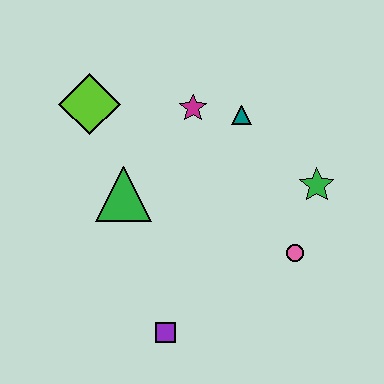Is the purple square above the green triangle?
No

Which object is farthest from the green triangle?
The green star is farthest from the green triangle.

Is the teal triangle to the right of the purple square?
Yes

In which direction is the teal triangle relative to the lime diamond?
The teal triangle is to the right of the lime diamond.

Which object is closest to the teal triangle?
The magenta star is closest to the teal triangle.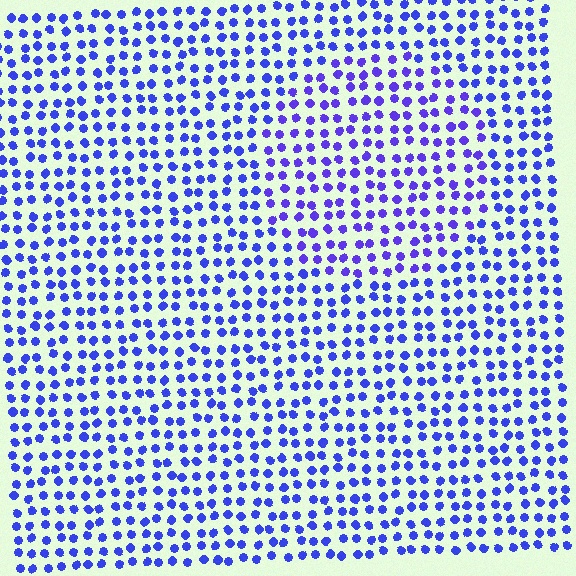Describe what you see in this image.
The image is filled with small blue elements in a uniform arrangement. A circle-shaped region is visible where the elements are tinted to a slightly different hue, forming a subtle color boundary.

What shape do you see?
I see a circle.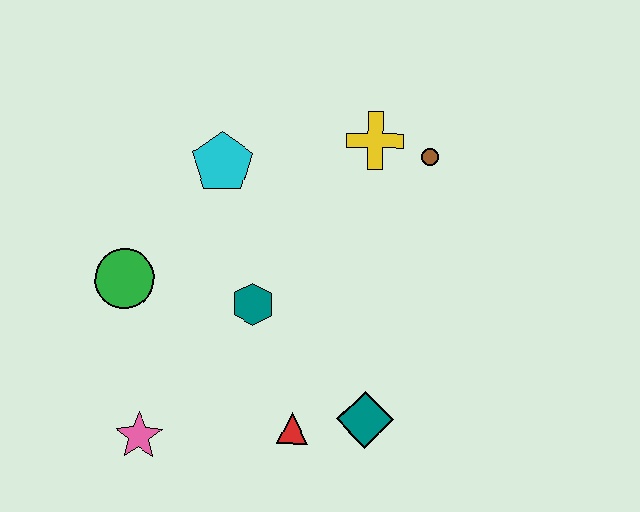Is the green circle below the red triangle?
No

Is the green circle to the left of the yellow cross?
Yes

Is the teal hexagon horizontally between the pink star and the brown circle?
Yes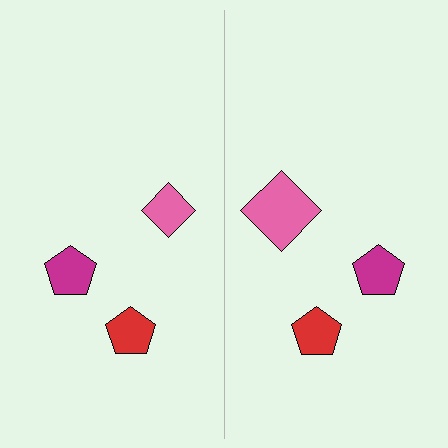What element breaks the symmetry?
The pink diamond on the right side has a different size than its mirror counterpart.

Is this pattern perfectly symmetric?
No, the pattern is not perfectly symmetric. The pink diamond on the right side has a different size than its mirror counterpart.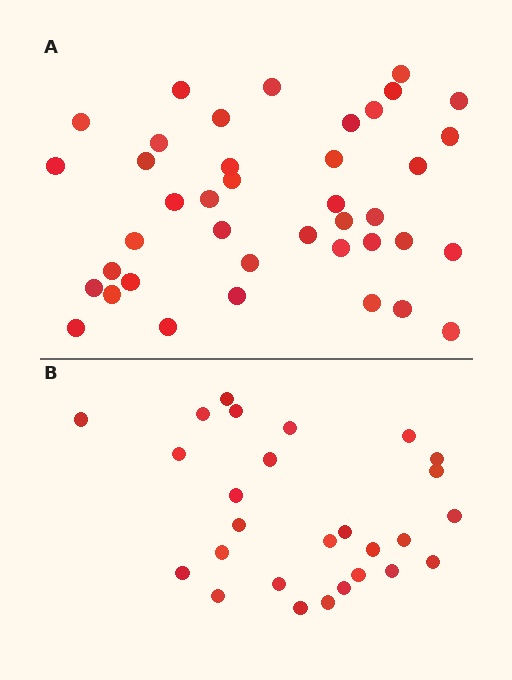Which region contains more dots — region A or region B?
Region A (the top region) has more dots.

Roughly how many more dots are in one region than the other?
Region A has approximately 15 more dots than region B.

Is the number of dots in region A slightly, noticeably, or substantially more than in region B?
Region A has substantially more. The ratio is roughly 1.5 to 1.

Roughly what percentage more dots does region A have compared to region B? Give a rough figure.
About 50% more.